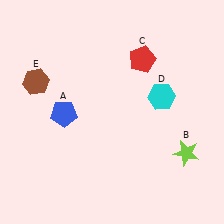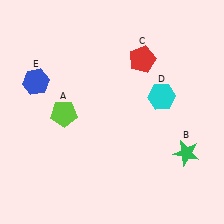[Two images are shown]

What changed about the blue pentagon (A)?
In Image 1, A is blue. In Image 2, it changed to lime.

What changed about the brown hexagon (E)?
In Image 1, E is brown. In Image 2, it changed to blue.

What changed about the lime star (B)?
In Image 1, B is lime. In Image 2, it changed to green.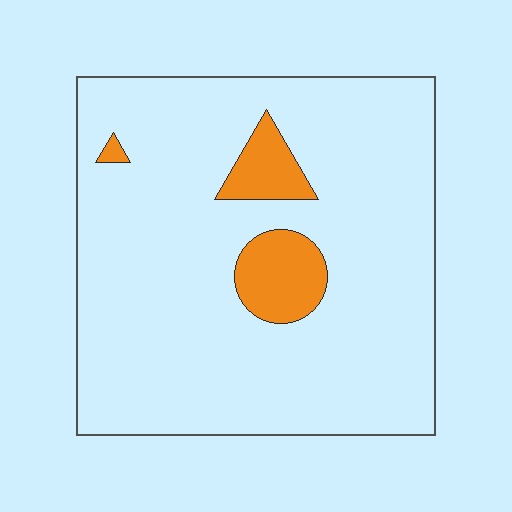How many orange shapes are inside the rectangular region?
3.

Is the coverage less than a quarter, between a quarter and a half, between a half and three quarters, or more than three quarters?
Less than a quarter.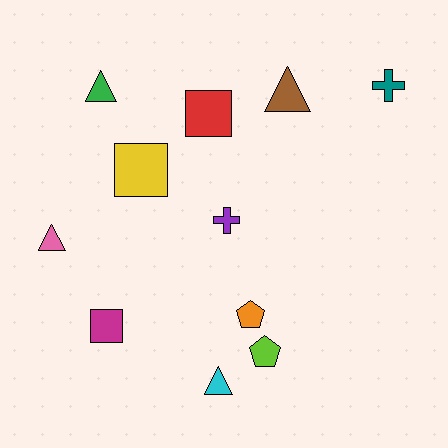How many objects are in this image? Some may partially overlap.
There are 11 objects.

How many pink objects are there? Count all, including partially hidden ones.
There is 1 pink object.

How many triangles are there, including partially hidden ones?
There are 4 triangles.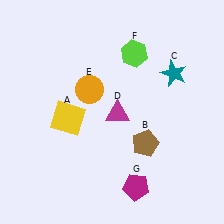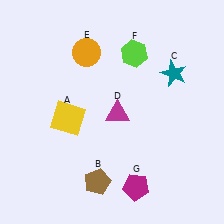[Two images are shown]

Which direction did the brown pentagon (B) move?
The brown pentagon (B) moved left.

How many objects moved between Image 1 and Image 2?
2 objects moved between the two images.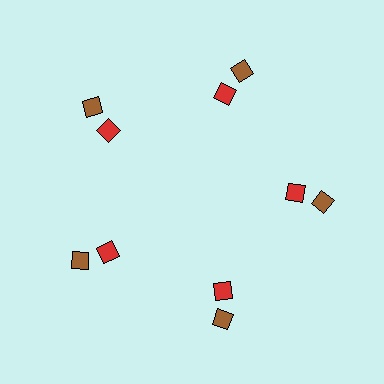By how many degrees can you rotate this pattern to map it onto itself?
The pattern maps onto itself every 72 degrees of rotation.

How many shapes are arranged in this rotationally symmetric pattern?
There are 10 shapes, arranged in 5 groups of 2.